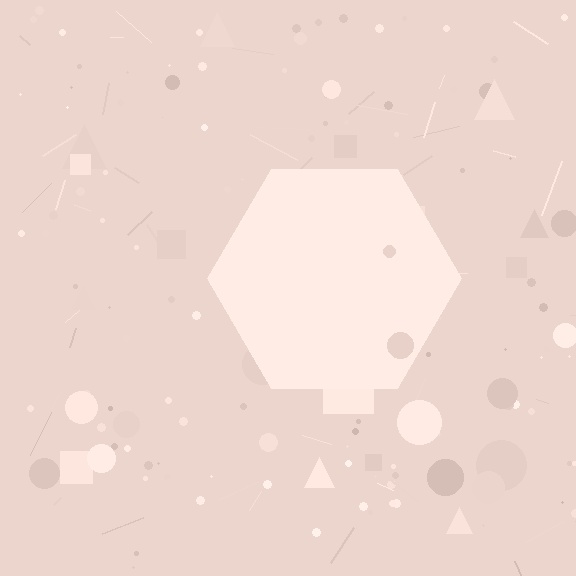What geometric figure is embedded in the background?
A hexagon is embedded in the background.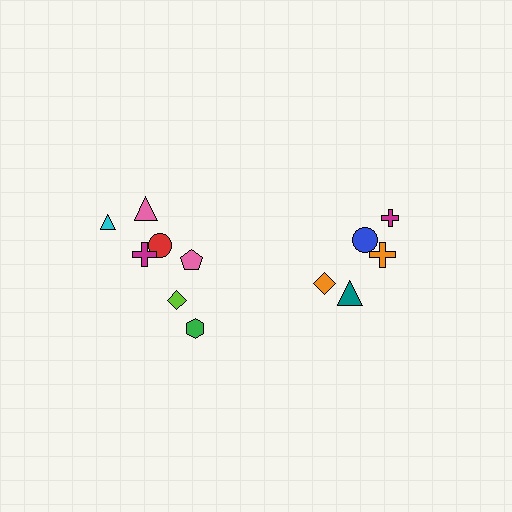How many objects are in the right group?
There are 5 objects.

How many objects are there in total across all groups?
There are 12 objects.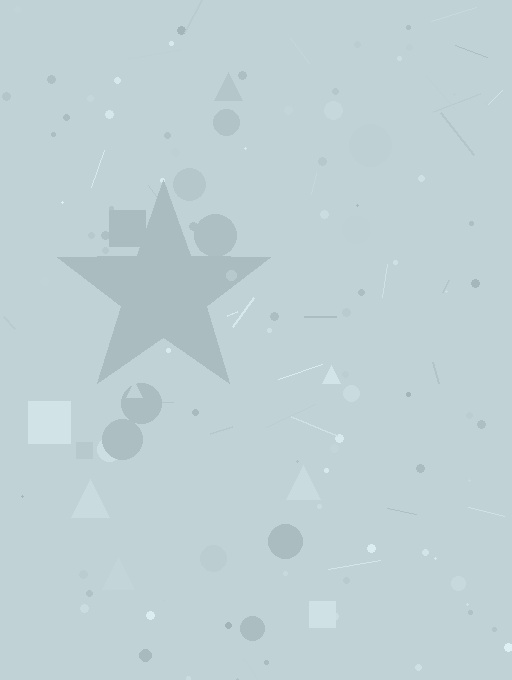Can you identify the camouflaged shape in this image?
The camouflaged shape is a star.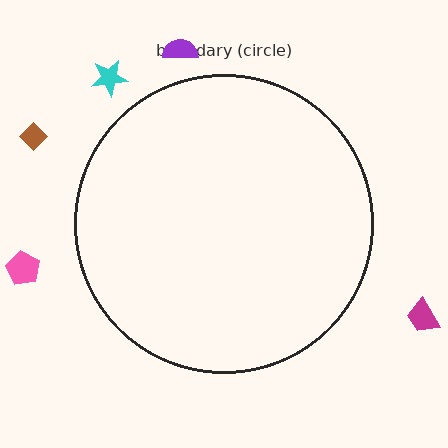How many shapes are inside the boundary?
0 inside, 5 outside.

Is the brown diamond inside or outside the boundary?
Outside.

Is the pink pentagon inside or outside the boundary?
Outside.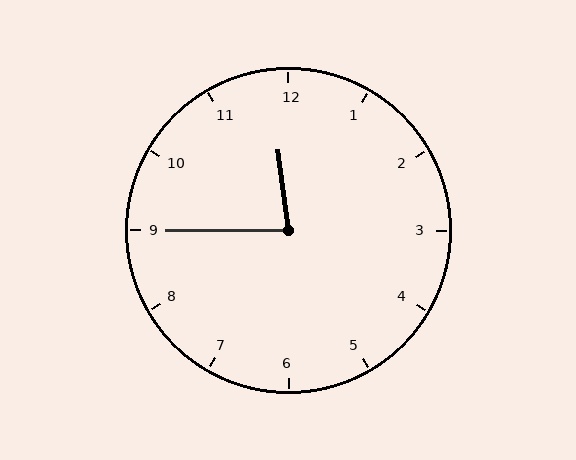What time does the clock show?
11:45.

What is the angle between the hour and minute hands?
Approximately 82 degrees.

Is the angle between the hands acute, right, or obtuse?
It is acute.